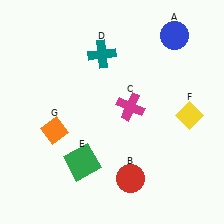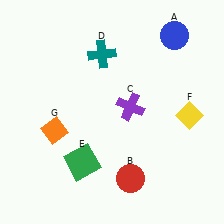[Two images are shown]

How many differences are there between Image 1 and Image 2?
There is 1 difference between the two images.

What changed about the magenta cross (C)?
In Image 1, C is magenta. In Image 2, it changed to purple.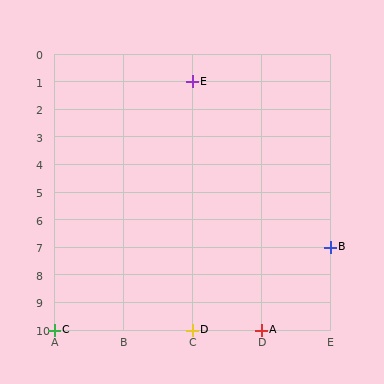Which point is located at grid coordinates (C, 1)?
Point E is at (C, 1).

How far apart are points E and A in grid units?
Points E and A are 1 column and 9 rows apart (about 9.1 grid units diagonally).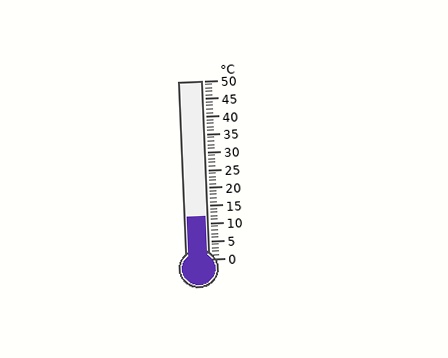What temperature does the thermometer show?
The thermometer shows approximately 12°C.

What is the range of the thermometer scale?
The thermometer scale ranges from 0°C to 50°C.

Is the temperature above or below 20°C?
The temperature is below 20°C.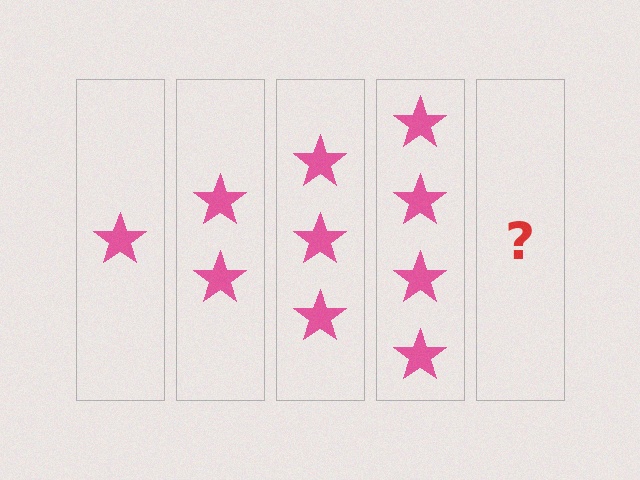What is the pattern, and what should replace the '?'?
The pattern is that each step adds one more star. The '?' should be 5 stars.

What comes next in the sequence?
The next element should be 5 stars.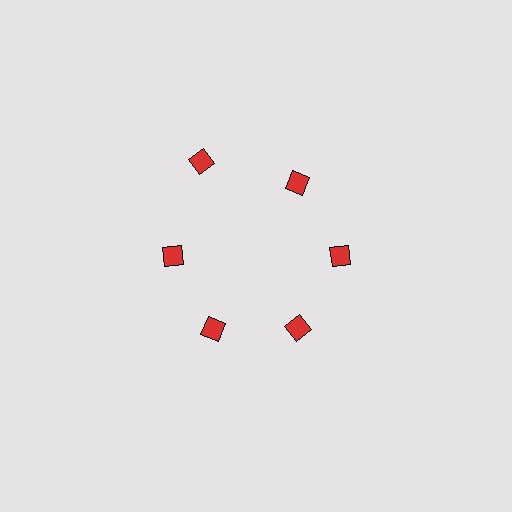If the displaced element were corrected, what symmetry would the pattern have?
It would have 6-fold rotational symmetry — the pattern would map onto itself every 60 degrees.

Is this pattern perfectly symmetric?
No. The 6 red diamonds are arranged in a ring, but one element near the 11 o'clock position is pushed outward from the center, breaking the 6-fold rotational symmetry.